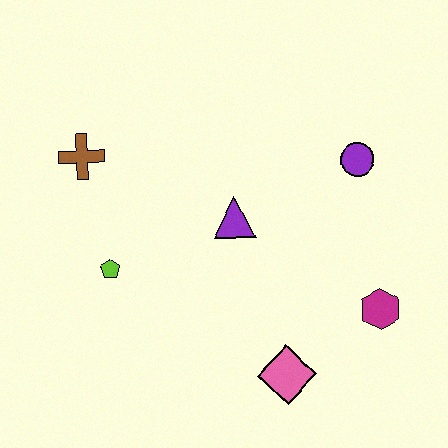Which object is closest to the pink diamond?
The magenta hexagon is closest to the pink diamond.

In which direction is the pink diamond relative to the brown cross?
The pink diamond is below the brown cross.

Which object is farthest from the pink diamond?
The brown cross is farthest from the pink diamond.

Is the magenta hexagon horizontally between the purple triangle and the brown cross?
No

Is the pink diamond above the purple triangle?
No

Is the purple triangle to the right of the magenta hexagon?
No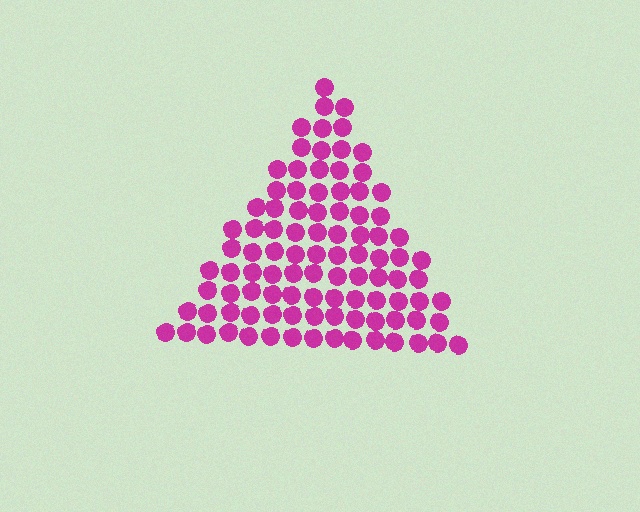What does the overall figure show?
The overall figure shows a triangle.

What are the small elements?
The small elements are circles.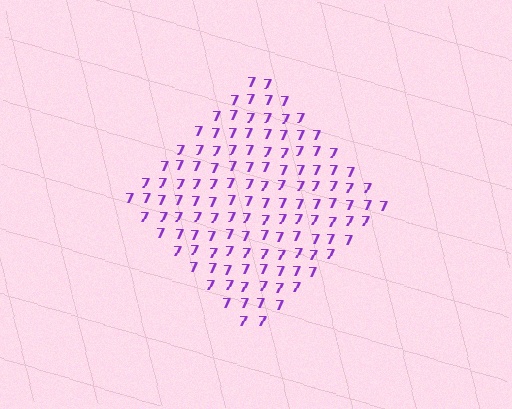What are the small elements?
The small elements are digit 7's.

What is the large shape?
The large shape is a diamond.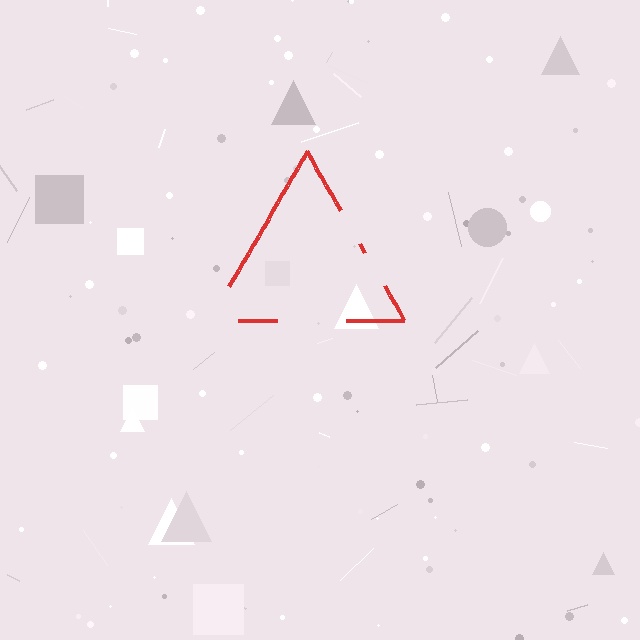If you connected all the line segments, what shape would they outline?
They would outline a triangle.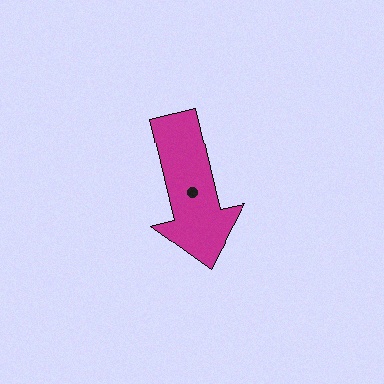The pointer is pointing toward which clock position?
Roughly 6 o'clock.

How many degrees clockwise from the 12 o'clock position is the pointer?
Approximately 167 degrees.